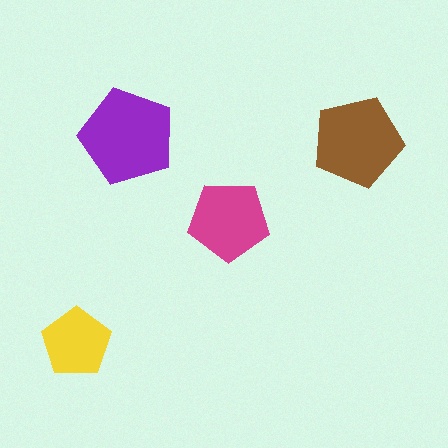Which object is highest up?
The purple pentagon is topmost.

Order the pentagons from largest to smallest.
the purple one, the brown one, the magenta one, the yellow one.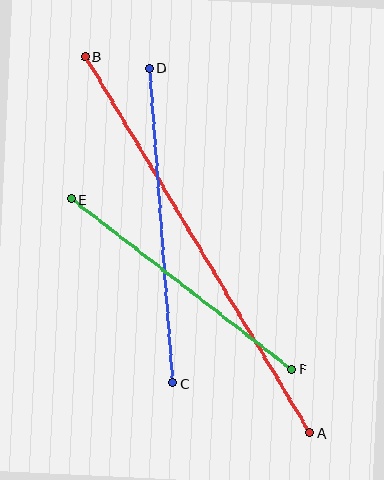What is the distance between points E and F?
The distance is approximately 279 pixels.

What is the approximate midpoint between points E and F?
The midpoint is at approximately (181, 284) pixels.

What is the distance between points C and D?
The distance is approximately 316 pixels.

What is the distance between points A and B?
The distance is approximately 438 pixels.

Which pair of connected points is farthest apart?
Points A and B are farthest apart.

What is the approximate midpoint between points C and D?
The midpoint is at approximately (161, 225) pixels.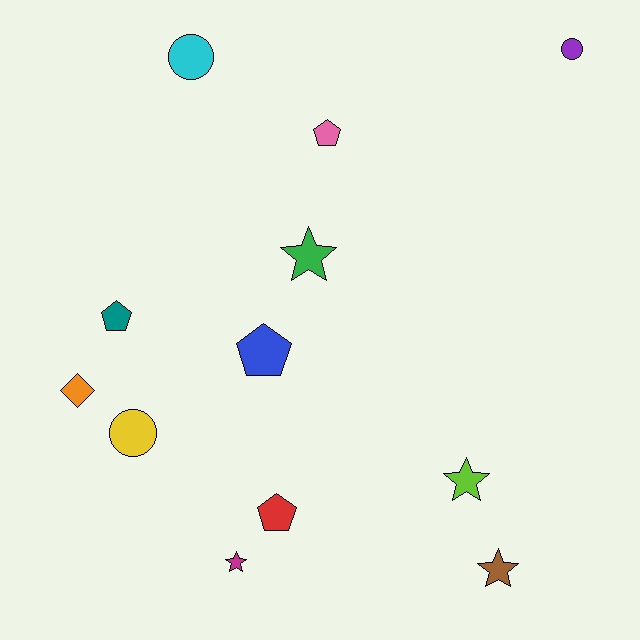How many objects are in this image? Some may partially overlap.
There are 12 objects.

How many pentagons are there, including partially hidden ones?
There are 4 pentagons.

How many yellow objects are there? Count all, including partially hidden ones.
There is 1 yellow object.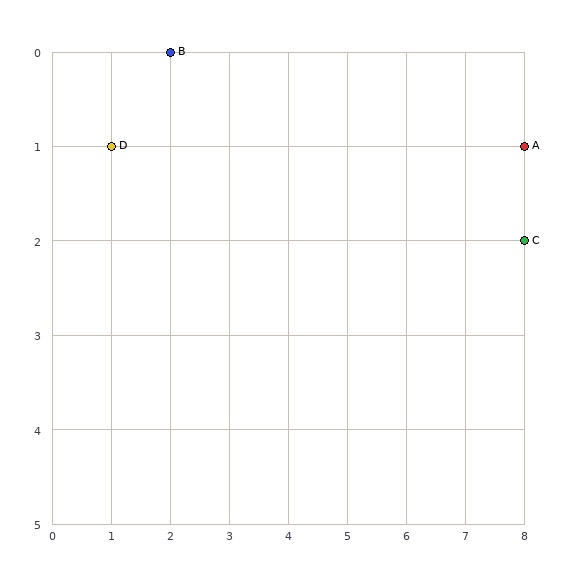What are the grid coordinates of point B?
Point B is at grid coordinates (2, 0).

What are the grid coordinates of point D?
Point D is at grid coordinates (1, 1).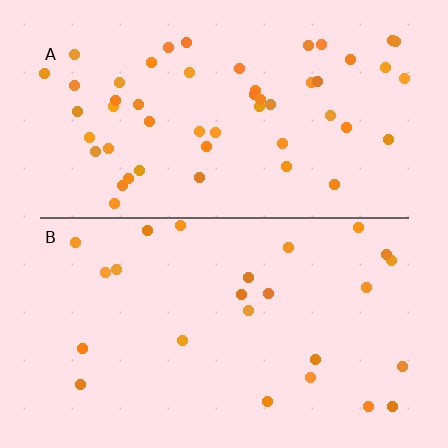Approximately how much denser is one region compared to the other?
Approximately 2.1× — region A over region B.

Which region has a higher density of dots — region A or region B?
A (the top).